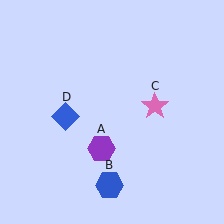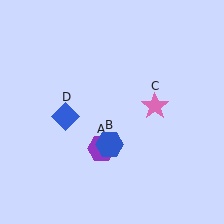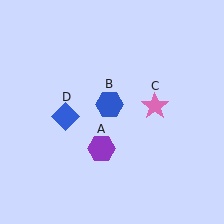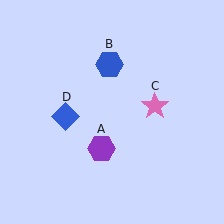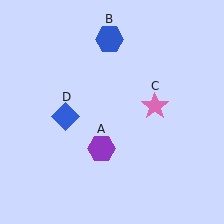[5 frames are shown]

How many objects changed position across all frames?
1 object changed position: blue hexagon (object B).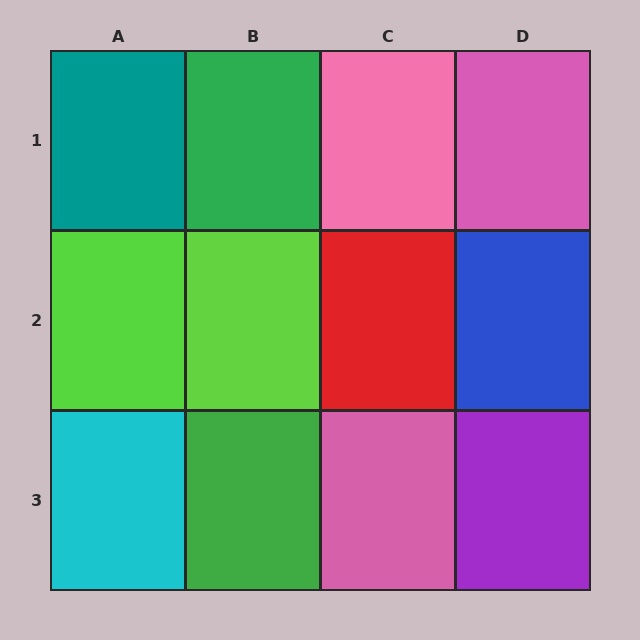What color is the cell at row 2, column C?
Red.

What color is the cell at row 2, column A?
Lime.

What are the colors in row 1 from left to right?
Teal, green, pink, pink.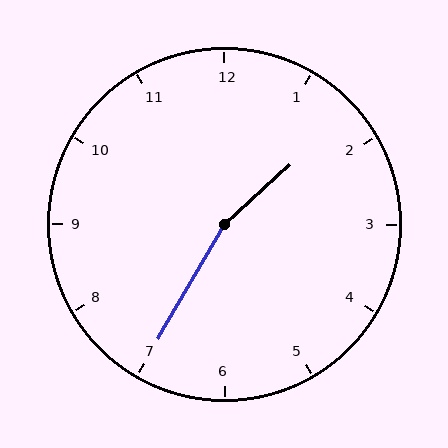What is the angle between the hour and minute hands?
Approximately 162 degrees.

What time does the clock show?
1:35.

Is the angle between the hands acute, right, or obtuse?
It is obtuse.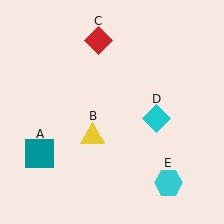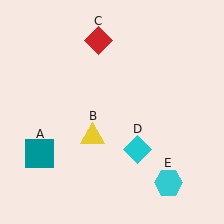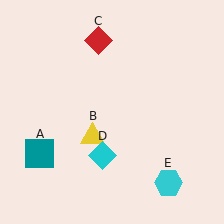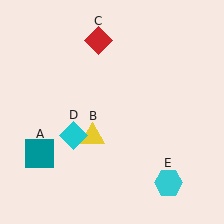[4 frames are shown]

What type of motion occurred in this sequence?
The cyan diamond (object D) rotated clockwise around the center of the scene.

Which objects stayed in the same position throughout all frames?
Teal square (object A) and yellow triangle (object B) and red diamond (object C) and cyan hexagon (object E) remained stationary.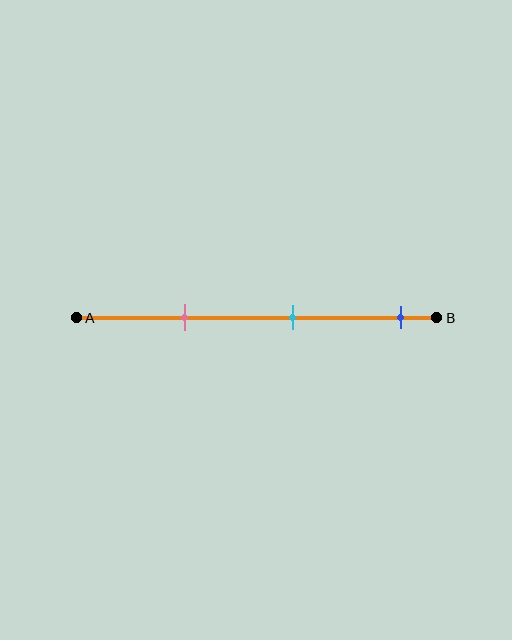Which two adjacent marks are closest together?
The pink and cyan marks are the closest adjacent pair.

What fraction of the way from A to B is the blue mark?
The blue mark is approximately 90% (0.9) of the way from A to B.